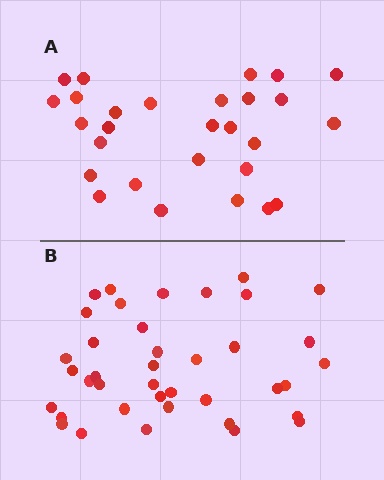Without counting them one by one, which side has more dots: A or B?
Region B (the bottom region) has more dots.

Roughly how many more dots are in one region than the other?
Region B has roughly 12 or so more dots than region A.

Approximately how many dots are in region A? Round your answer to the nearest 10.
About 30 dots. (The exact count is 28, which rounds to 30.)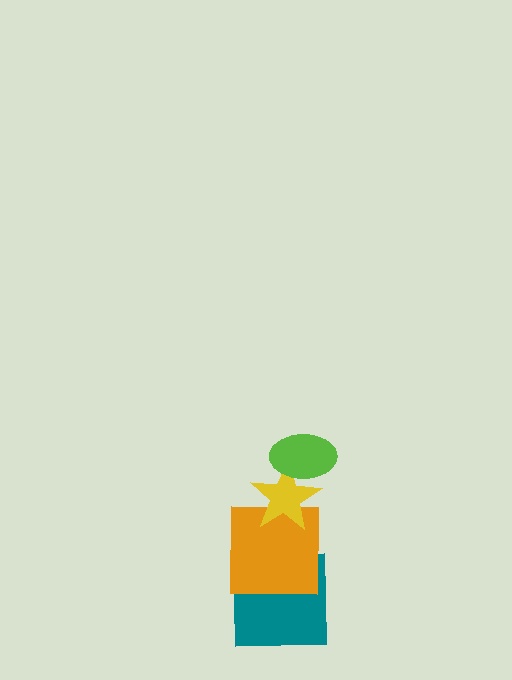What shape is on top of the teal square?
The orange square is on top of the teal square.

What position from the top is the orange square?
The orange square is 3rd from the top.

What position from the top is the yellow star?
The yellow star is 2nd from the top.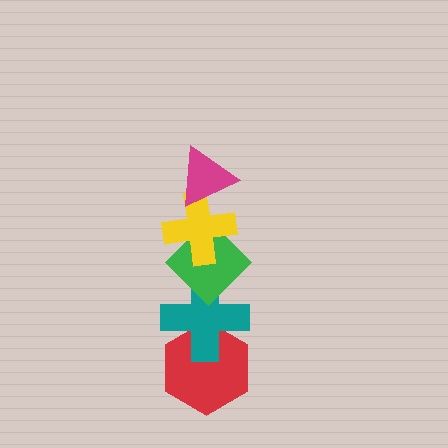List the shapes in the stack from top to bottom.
From top to bottom: the magenta triangle, the yellow cross, the green diamond, the teal cross, the red hexagon.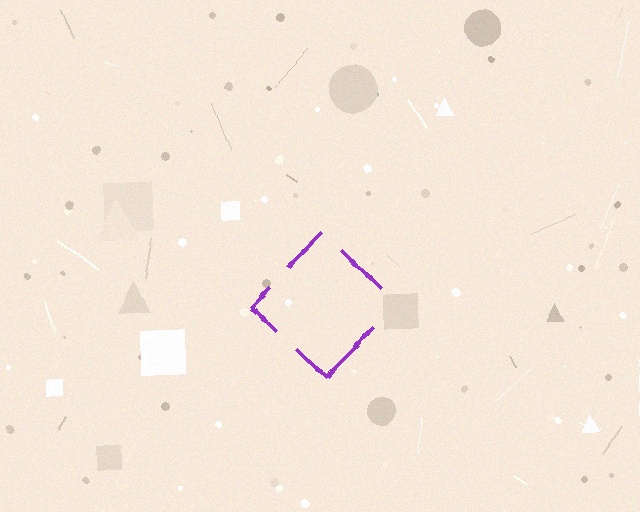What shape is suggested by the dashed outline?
The dashed outline suggests a diamond.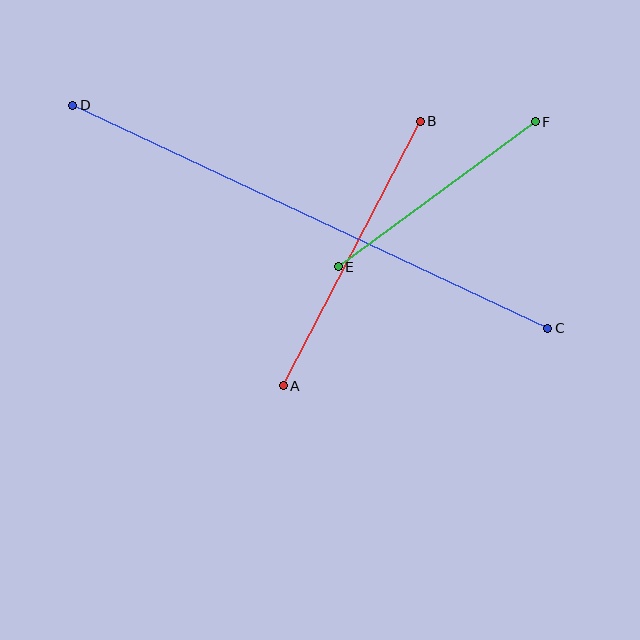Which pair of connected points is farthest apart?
Points C and D are farthest apart.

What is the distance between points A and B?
The distance is approximately 298 pixels.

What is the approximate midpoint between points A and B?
The midpoint is at approximately (352, 253) pixels.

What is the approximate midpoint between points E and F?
The midpoint is at approximately (437, 194) pixels.